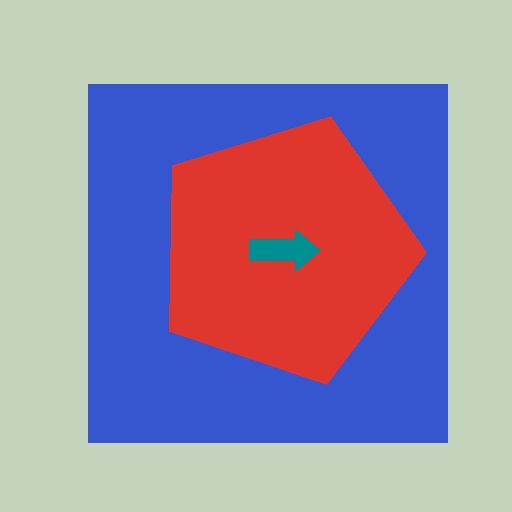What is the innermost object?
The teal arrow.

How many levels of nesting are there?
3.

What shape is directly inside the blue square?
The red pentagon.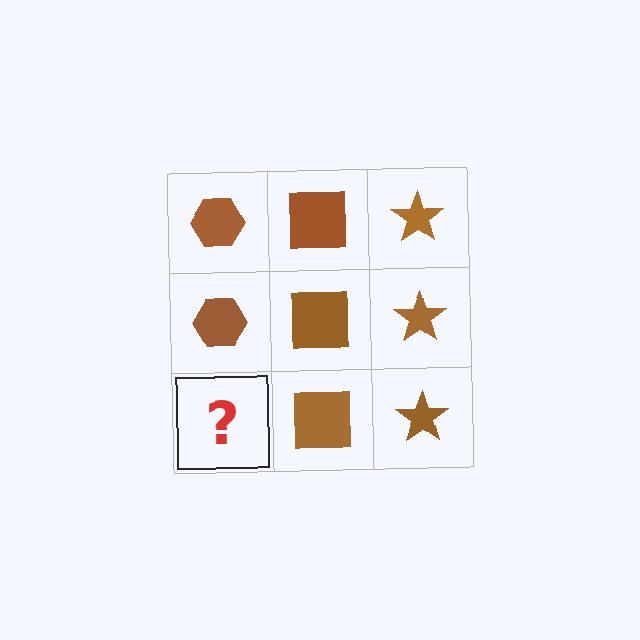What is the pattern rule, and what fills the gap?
The rule is that each column has a consistent shape. The gap should be filled with a brown hexagon.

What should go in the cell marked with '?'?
The missing cell should contain a brown hexagon.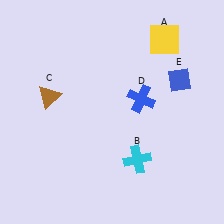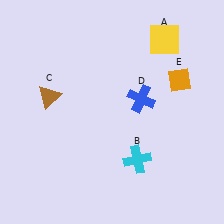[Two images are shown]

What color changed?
The diamond (E) changed from blue in Image 1 to orange in Image 2.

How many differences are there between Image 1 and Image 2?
There is 1 difference between the two images.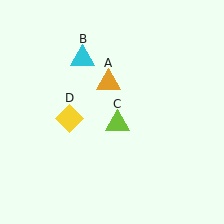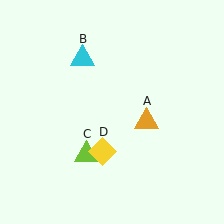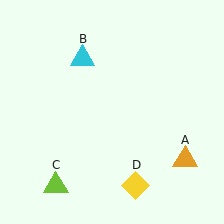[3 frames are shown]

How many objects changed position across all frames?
3 objects changed position: orange triangle (object A), lime triangle (object C), yellow diamond (object D).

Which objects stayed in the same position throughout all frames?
Cyan triangle (object B) remained stationary.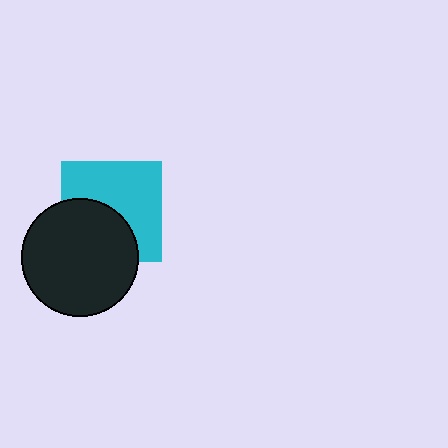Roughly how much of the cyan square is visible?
About half of it is visible (roughly 58%).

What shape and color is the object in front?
The object in front is a black circle.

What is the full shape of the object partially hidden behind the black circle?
The partially hidden object is a cyan square.